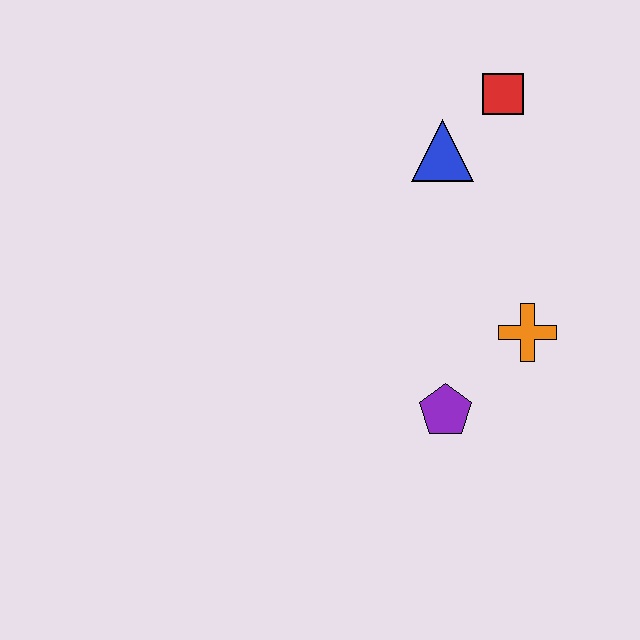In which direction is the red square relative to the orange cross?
The red square is above the orange cross.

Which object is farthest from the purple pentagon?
The red square is farthest from the purple pentagon.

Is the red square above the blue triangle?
Yes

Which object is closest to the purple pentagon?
The orange cross is closest to the purple pentagon.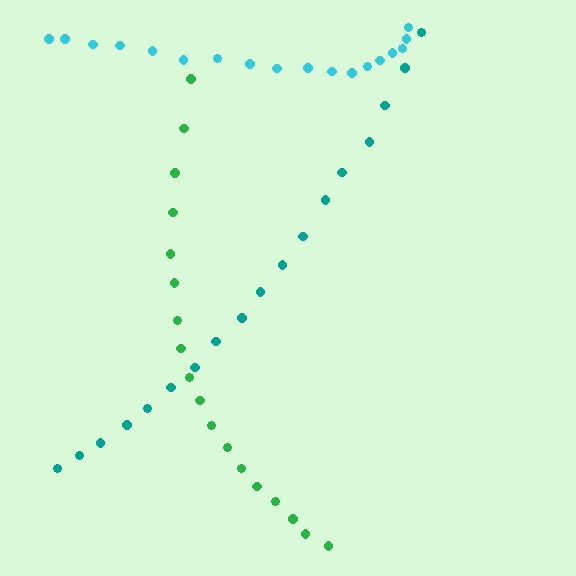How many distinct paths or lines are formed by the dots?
There are 3 distinct paths.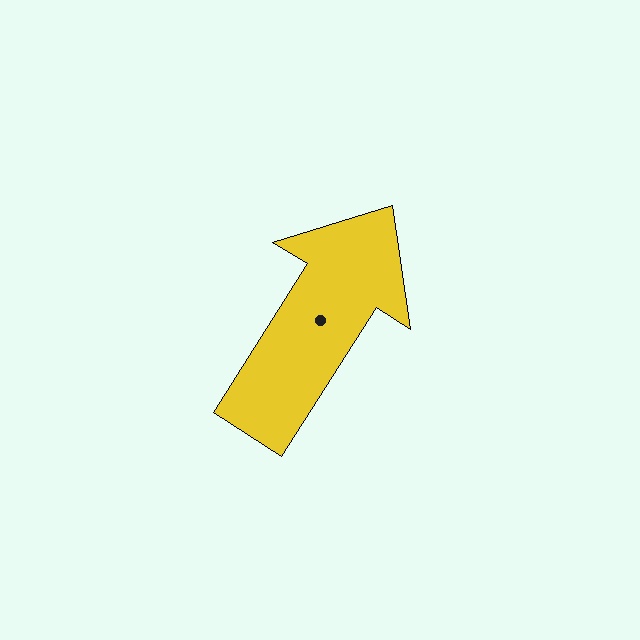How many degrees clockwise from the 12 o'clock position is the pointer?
Approximately 32 degrees.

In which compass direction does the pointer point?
Northeast.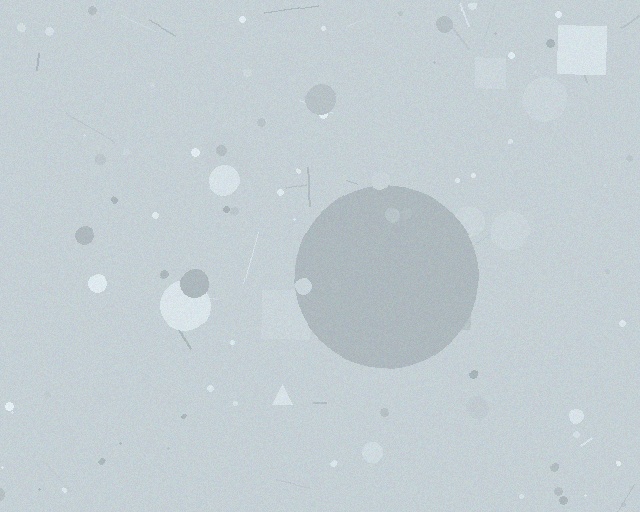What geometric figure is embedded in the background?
A circle is embedded in the background.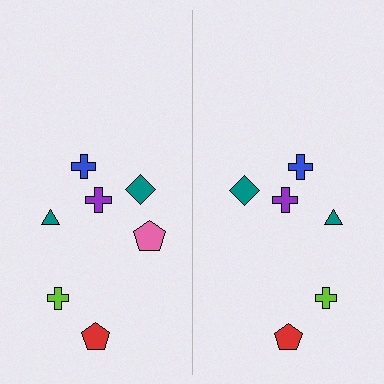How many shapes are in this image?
There are 13 shapes in this image.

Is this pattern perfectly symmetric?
No, the pattern is not perfectly symmetric. A pink pentagon is missing from the right side.